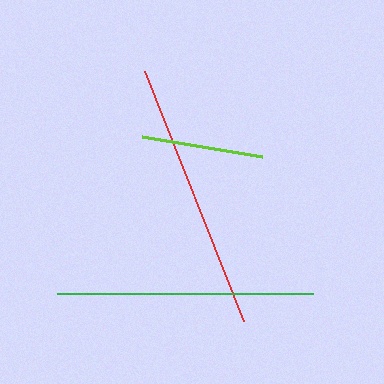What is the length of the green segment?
The green segment is approximately 256 pixels long.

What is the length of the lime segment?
The lime segment is approximately 121 pixels long.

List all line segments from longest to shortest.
From longest to shortest: red, green, lime.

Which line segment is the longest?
The red line is the longest at approximately 269 pixels.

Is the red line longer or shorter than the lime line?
The red line is longer than the lime line.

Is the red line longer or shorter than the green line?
The red line is longer than the green line.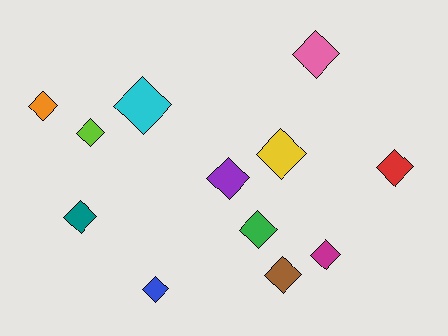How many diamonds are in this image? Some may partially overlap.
There are 12 diamonds.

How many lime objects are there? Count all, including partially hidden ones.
There is 1 lime object.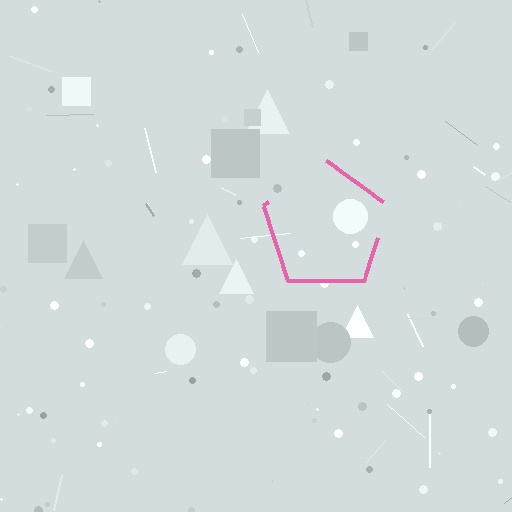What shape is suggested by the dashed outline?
The dashed outline suggests a pentagon.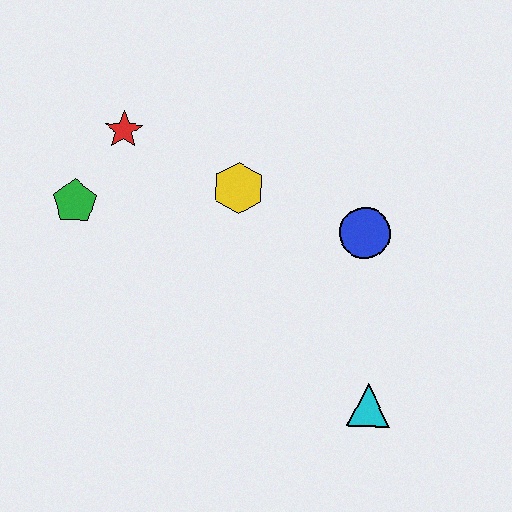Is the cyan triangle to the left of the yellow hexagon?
No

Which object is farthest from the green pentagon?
The cyan triangle is farthest from the green pentagon.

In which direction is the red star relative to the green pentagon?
The red star is above the green pentagon.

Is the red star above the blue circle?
Yes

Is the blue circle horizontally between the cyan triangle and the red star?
Yes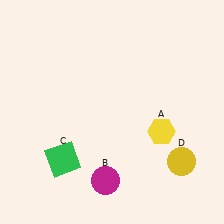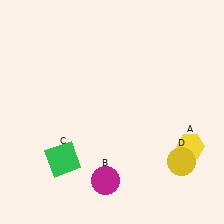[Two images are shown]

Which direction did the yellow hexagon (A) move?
The yellow hexagon (A) moved right.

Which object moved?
The yellow hexagon (A) moved right.